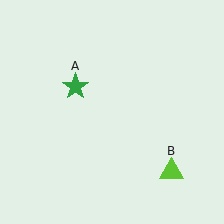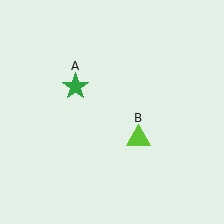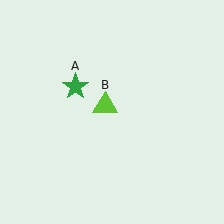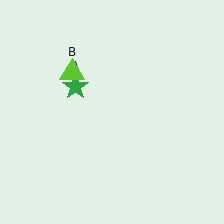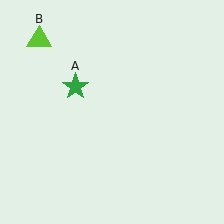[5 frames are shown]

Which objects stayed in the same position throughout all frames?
Green star (object A) remained stationary.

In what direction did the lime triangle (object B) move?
The lime triangle (object B) moved up and to the left.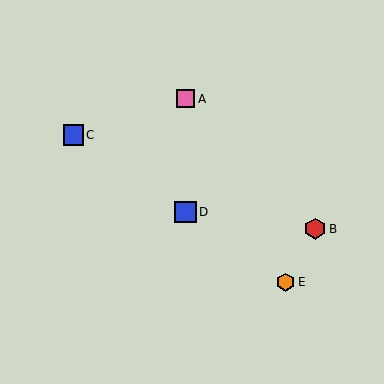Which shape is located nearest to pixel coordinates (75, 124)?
The blue square (labeled C) at (73, 135) is nearest to that location.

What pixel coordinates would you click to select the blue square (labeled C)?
Click at (73, 135) to select the blue square C.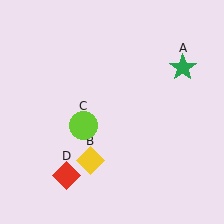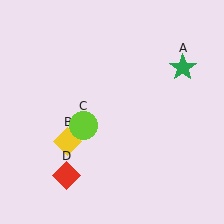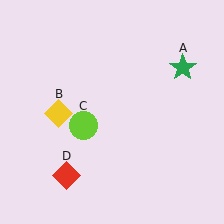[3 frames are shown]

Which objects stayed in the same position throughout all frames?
Green star (object A) and lime circle (object C) and red diamond (object D) remained stationary.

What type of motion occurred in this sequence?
The yellow diamond (object B) rotated clockwise around the center of the scene.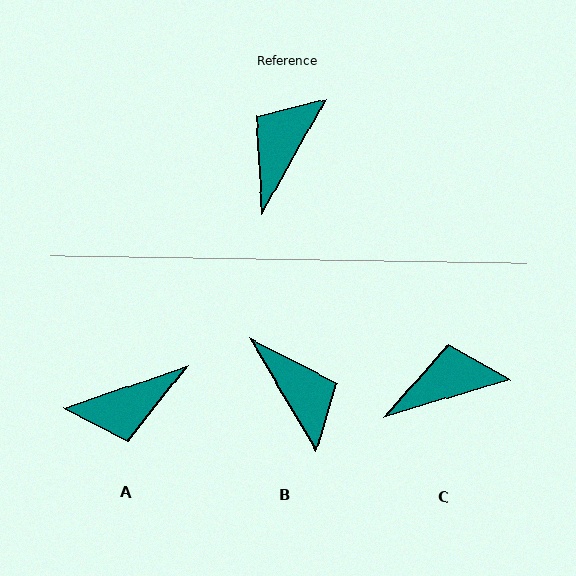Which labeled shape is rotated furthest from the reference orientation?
A, about 138 degrees away.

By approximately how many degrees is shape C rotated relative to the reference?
Approximately 45 degrees clockwise.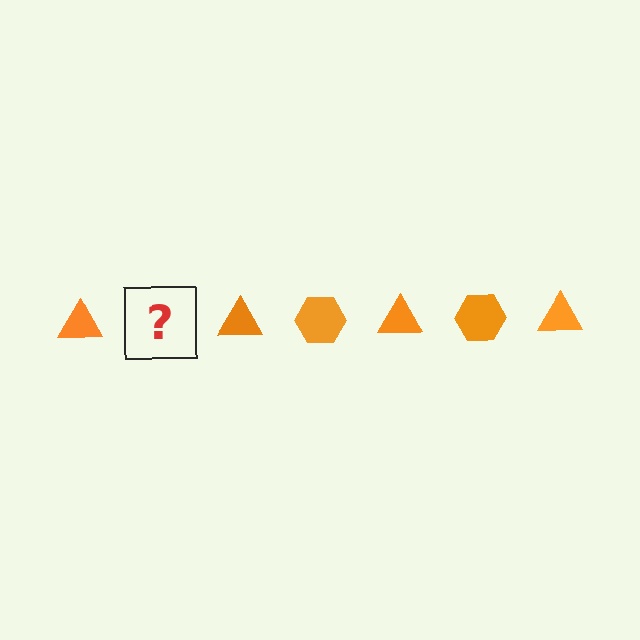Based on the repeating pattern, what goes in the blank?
The blank should be an orange hexagon.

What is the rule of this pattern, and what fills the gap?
The rule is that the pattern cycles through triangle, hexagon shapes in orange. The gap should be filled with an orange hexagon.